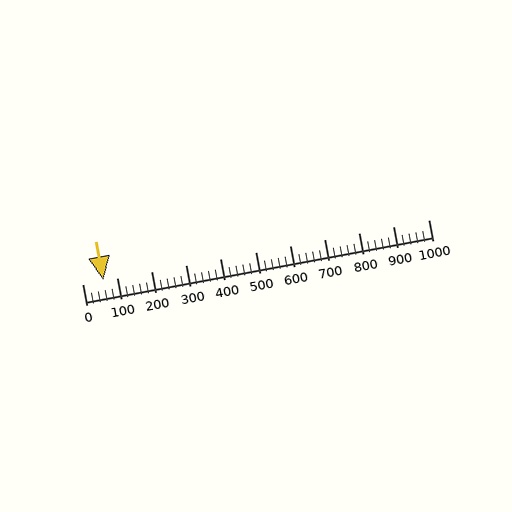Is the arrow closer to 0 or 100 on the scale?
The arrow is closer to 100.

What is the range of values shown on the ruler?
The ruler shows values from 0 to 1000.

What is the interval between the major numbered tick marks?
The major tick marks are spaced 100 units apart.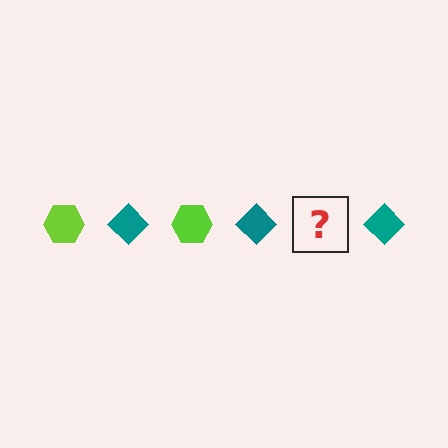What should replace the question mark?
The question mark should be replaced with a lime hexagon.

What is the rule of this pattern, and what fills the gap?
The rule is that the pattern alternates between lime hexagon and teal diamond. The gap should be filled with a lime hexagon.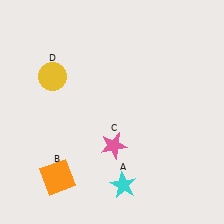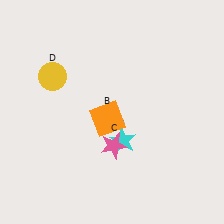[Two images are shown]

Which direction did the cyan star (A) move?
The cyan star (A) moved up.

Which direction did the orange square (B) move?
The orange square (B) moved up.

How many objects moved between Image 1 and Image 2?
2 objects moved between the two images.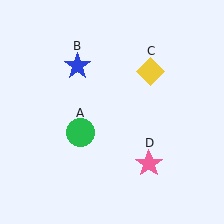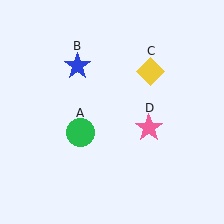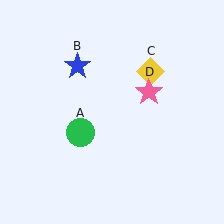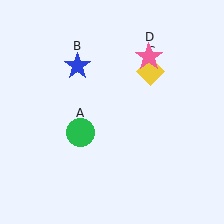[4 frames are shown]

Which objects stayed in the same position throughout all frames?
Green circle (object A) and blue star (object B) and yellow diamond (object C) remained stationary.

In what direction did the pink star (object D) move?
The pink star (object D) moved up.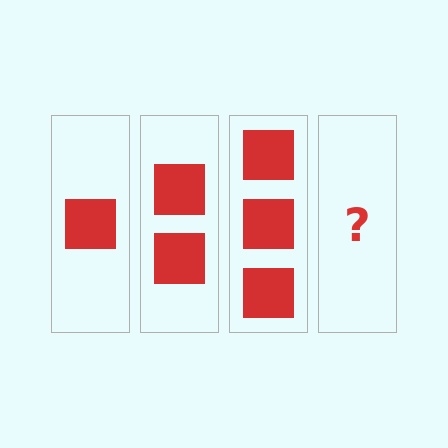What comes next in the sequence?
The next element should be 4 squares.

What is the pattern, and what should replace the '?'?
The pattern is that each step adds one more square. The '?' should be 4 squares.